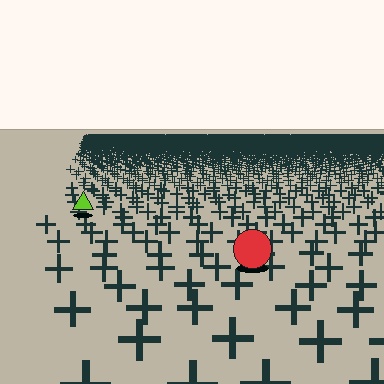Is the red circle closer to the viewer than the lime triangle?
Yes. The red circle is closer — you can tell from the texture gradient: the ground texture is coarser near it.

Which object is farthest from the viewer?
The lime triangle is farthest from the viewer. It appears smaller and the ground texture around it is denser.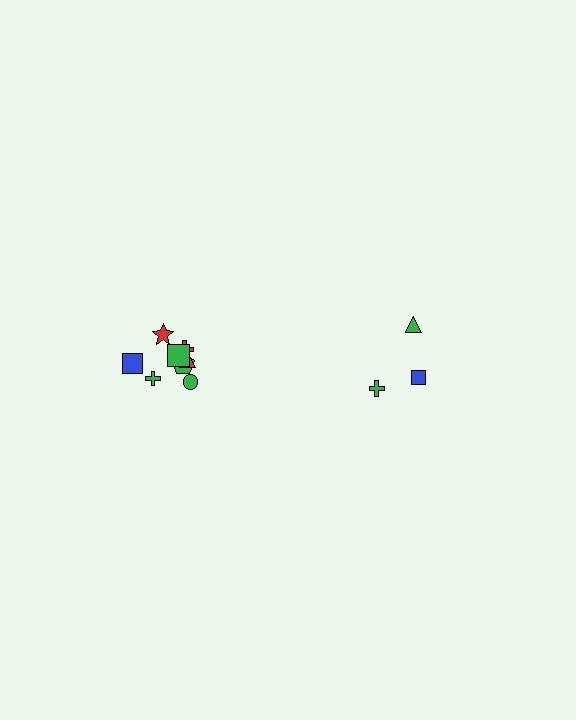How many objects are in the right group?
There are 3 objects.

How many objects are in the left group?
There are 8 objects.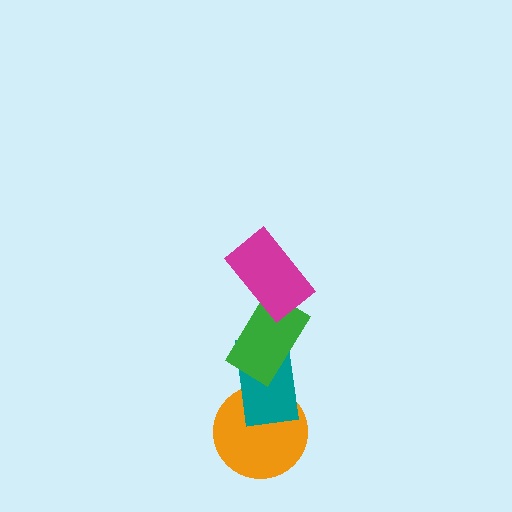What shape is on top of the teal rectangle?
The green rectangle is on top of the teal rectangle.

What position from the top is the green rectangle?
The green rectangle is 2nd from the top.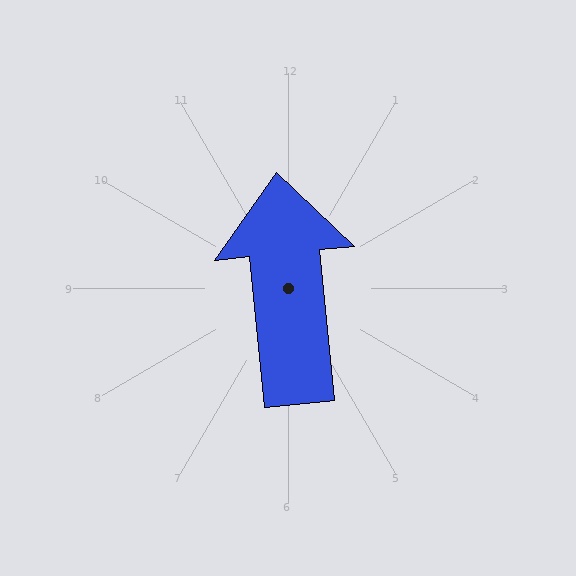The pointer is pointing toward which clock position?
Roughly 12 o'clock.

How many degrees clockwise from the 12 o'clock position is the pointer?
Approximately 354 degrees.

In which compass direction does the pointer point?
North.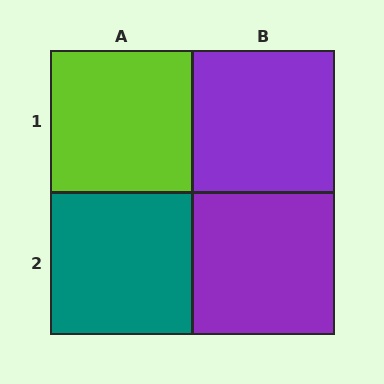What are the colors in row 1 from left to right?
Lime, purple.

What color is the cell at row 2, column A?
Teal.